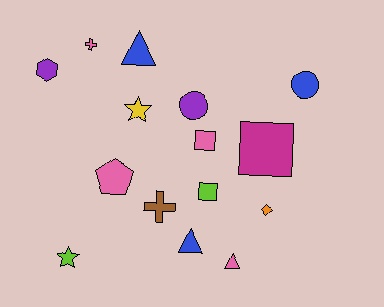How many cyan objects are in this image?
There are no cyan objects.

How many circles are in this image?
There are 2 circles.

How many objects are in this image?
There are 15 objects.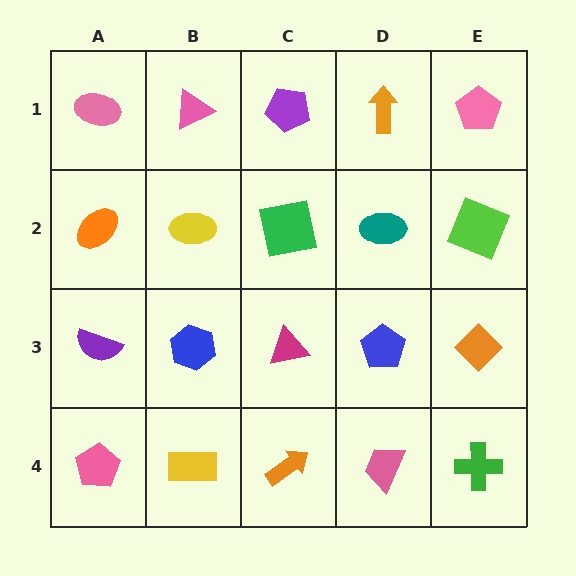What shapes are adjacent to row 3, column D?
A teal ellipse (row 2, column D), a pink trapezoid (row 4, column D), a magenta triangle (row 3, column C), an orange diamond (row 3, column E).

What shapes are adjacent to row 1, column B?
A yellow ellipse (row 2, column B), a pink ellipse (row 1, column A), a purple pentagon (row 1, column C).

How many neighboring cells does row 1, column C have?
3.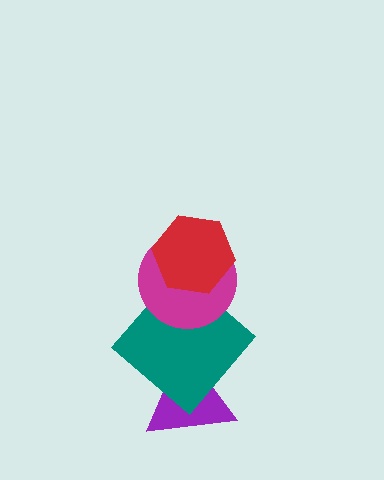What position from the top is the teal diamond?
The teal diamond is 3rd from the top.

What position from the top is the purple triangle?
The purple triangle is 4th from the top.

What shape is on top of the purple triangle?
The teal diamond is on top of the purple triangle.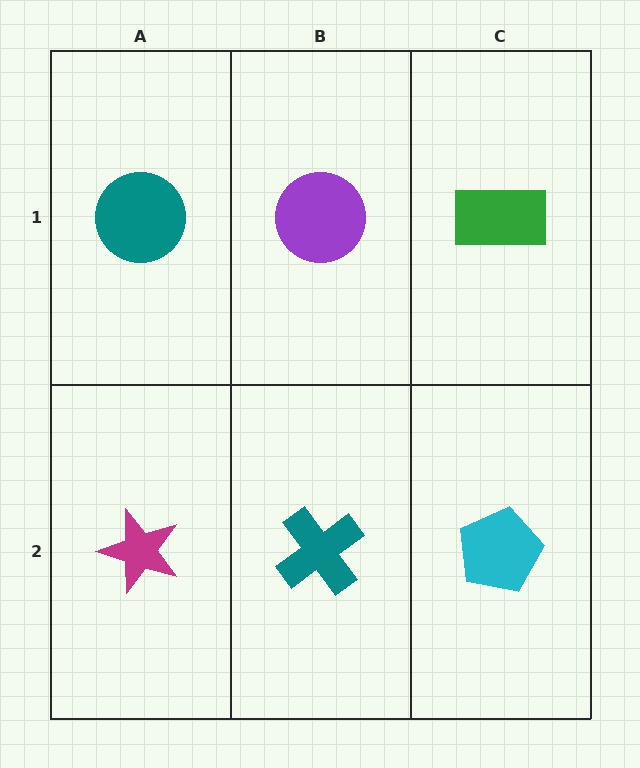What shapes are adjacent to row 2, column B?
A purple circle (row 1, column B), a magenta star (row 2, column A), a cyan pentagon (row 2, column C).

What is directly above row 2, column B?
A purple circle.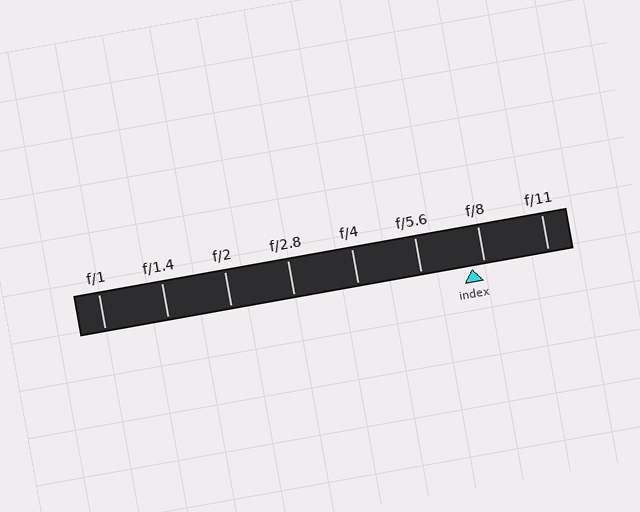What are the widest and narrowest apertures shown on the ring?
The widest aperture shown is f/1 and the narrowest is f/11.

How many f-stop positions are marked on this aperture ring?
There are 8 f-stop positions marked.